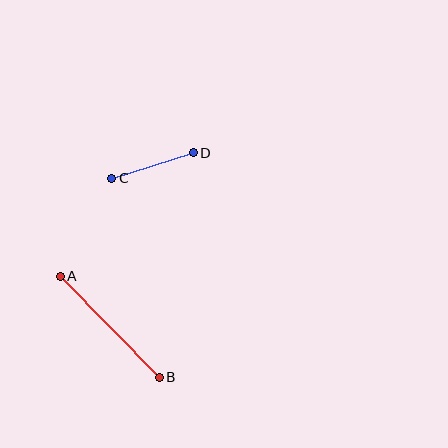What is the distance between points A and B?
The distance is approximately 141 pixels.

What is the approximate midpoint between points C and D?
The midpoint is at approximately (152, 165) pixels.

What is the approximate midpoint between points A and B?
The midpoint is at approximately (110, 327) pixels.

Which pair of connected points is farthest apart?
Points A and B are farthest apart.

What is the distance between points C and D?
The distance is approximately 85 pixels.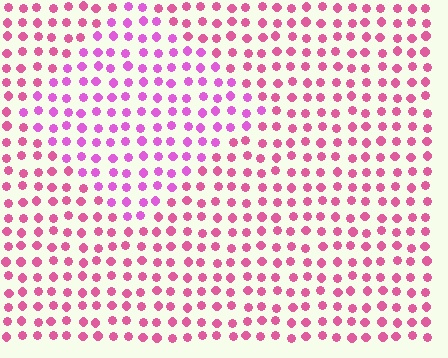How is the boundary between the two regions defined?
The boundary is defined purely by a slight shift in hue (about 27 degrees). Spacing, size, and orientation are identical on both sides.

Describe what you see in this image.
The image is filled with small pink elements in a uniform arrangement. A diamond-shaped region is visible where the elements are tinted to a slightly different hue, forming a subtle color boundary.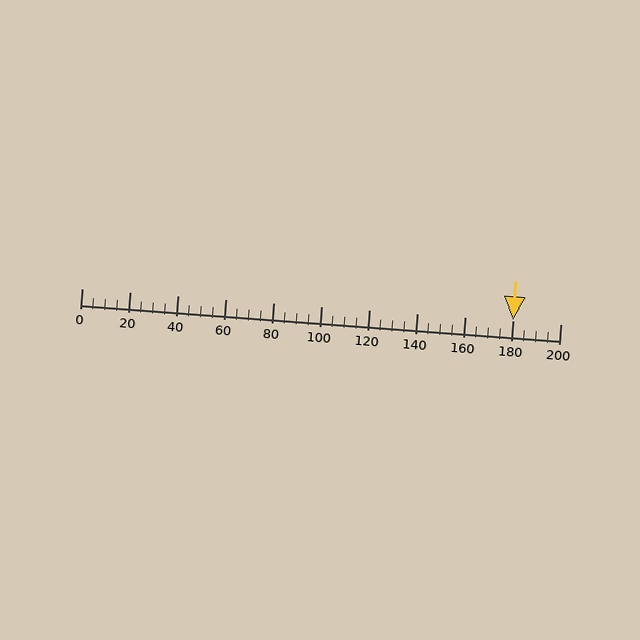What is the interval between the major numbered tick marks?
The major tick marks are spaced 20 units apart.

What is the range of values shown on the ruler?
The ruler shows values from 0 to 200.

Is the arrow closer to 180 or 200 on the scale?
The arrow is closer to 180.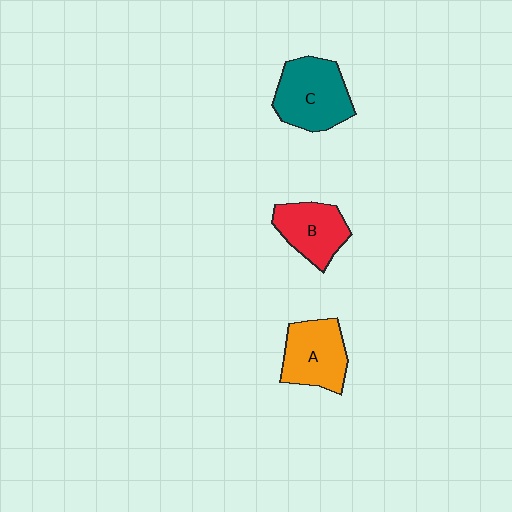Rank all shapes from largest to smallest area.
From largest to smallest: C (teal), A (orange), B (red).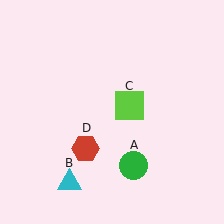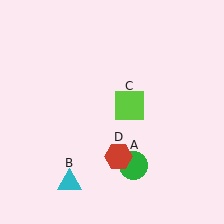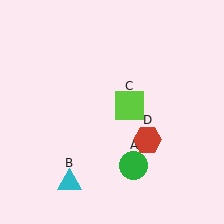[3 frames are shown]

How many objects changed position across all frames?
1 object changed position: red hexagon (object D).